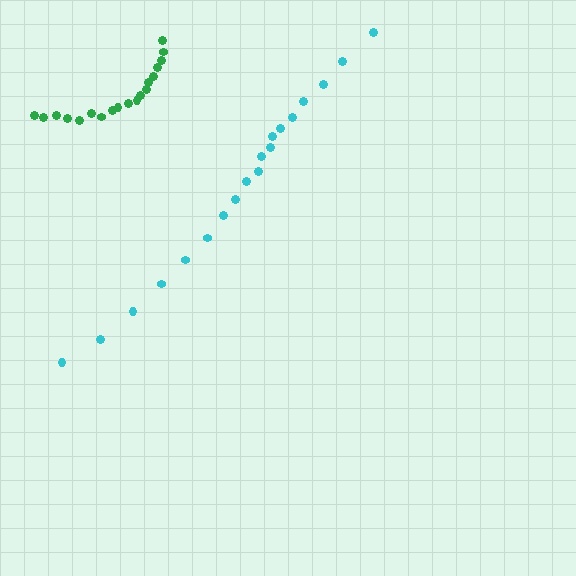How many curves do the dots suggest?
There are 2 distinct paths.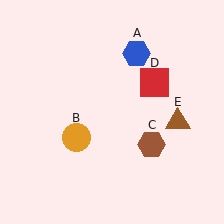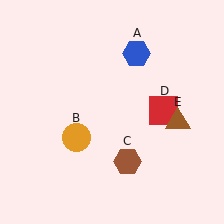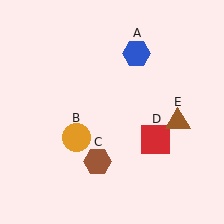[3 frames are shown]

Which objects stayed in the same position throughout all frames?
Blue hexagon (object A) and orange circle (object B) and brown triangle (object E) remained stationary.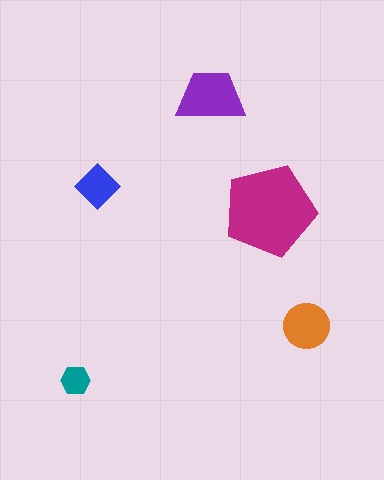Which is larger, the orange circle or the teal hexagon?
The orange circle.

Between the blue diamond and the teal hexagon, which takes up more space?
The blue diamond.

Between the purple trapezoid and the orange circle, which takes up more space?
The purple trapezoid.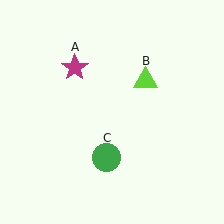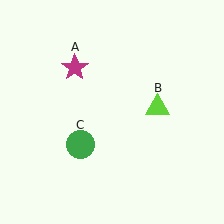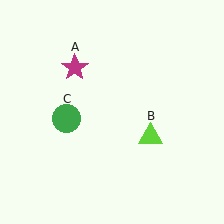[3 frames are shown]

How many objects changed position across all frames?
2 objects changed position: lime triangle (object B), green circle (object C).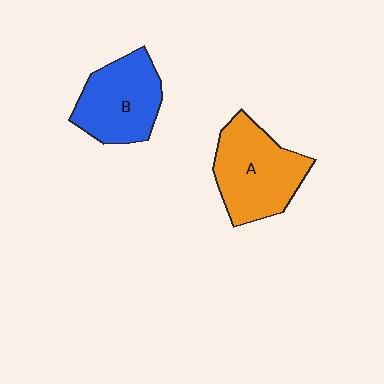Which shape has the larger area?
Shape A (orange).